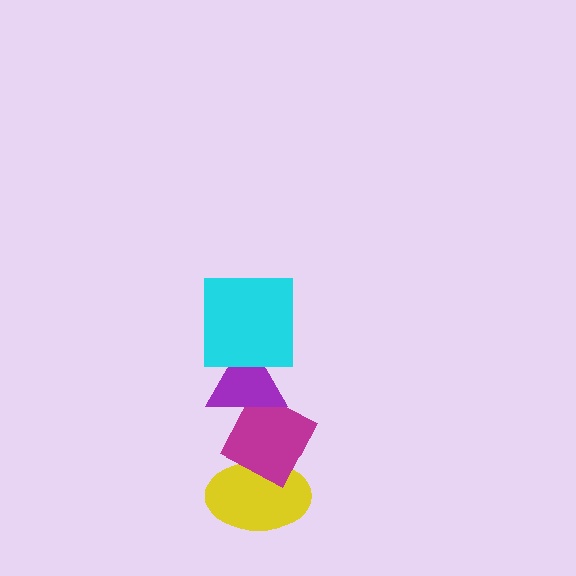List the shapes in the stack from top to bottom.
From top to bottom: the cyan square, the purple triangle, the magenta diamond, the yellow ellipse.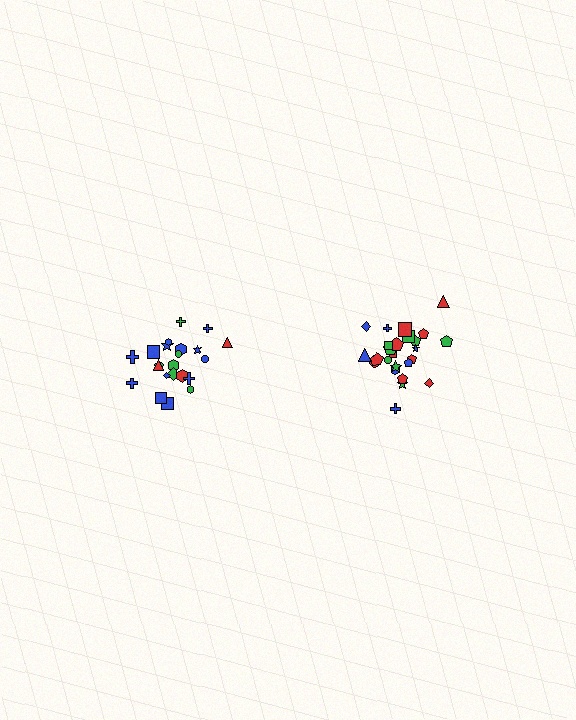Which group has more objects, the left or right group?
The right group.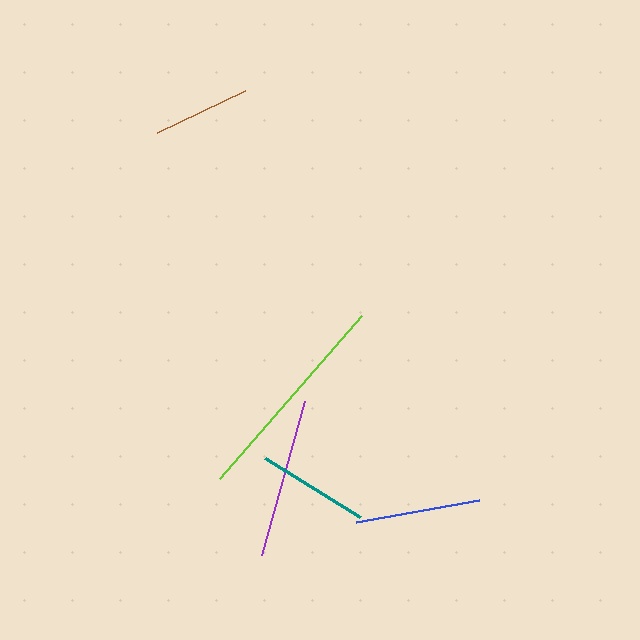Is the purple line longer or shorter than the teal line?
The purple line is longer than the teal line.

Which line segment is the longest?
The lime line is the longest at approximately 217 pixels.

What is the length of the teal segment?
The teal segment is approximately 112 pixels long.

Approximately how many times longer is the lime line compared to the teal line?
The lime line is approximately 1.9 times the length of the teal line.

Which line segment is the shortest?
The brown line is the shortest at approximately 97 pixels.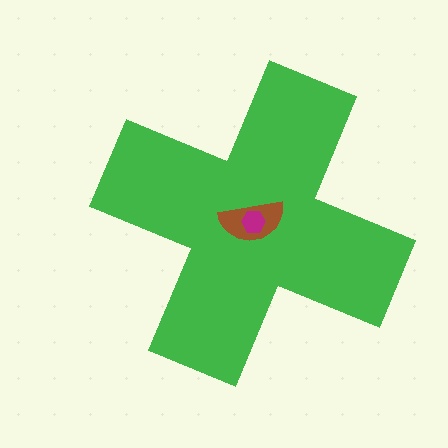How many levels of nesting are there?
3.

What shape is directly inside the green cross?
The brown semicircle.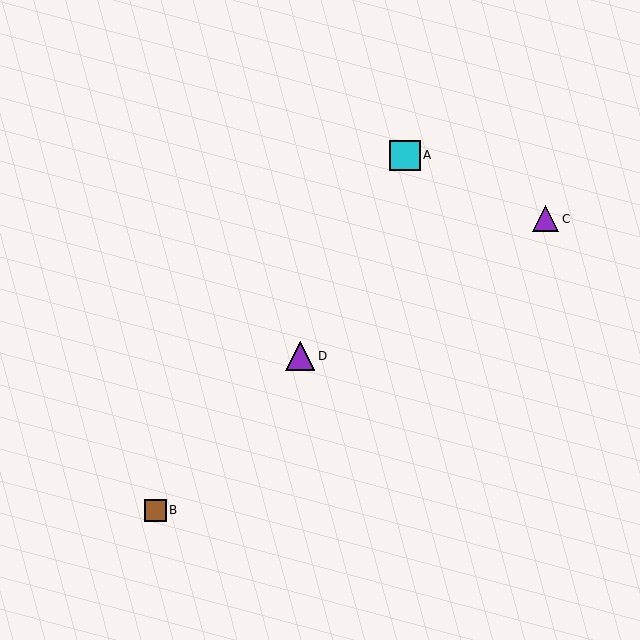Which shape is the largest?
The cyan square (labeled A) is the largest.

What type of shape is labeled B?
Shape B is a brown square.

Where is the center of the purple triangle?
The center of the purple triangle is at (546, 219).